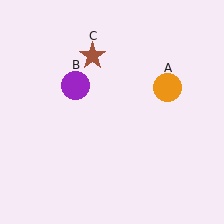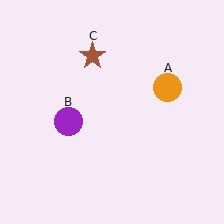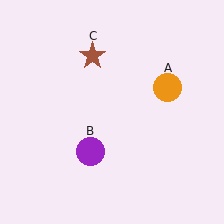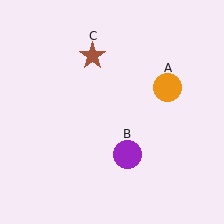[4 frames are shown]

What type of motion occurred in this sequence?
The purple circle (object B) rotated counterclockwise around the center of the scene.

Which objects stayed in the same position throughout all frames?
Orange circle (object A) and brown star (object C) remained stationary.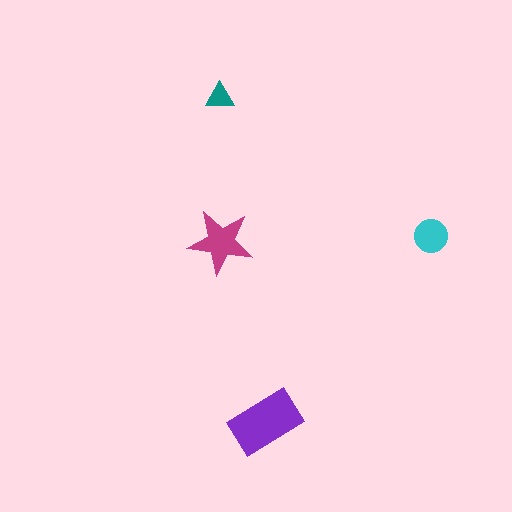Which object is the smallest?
The teal triangle.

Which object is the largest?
The purple rectangle.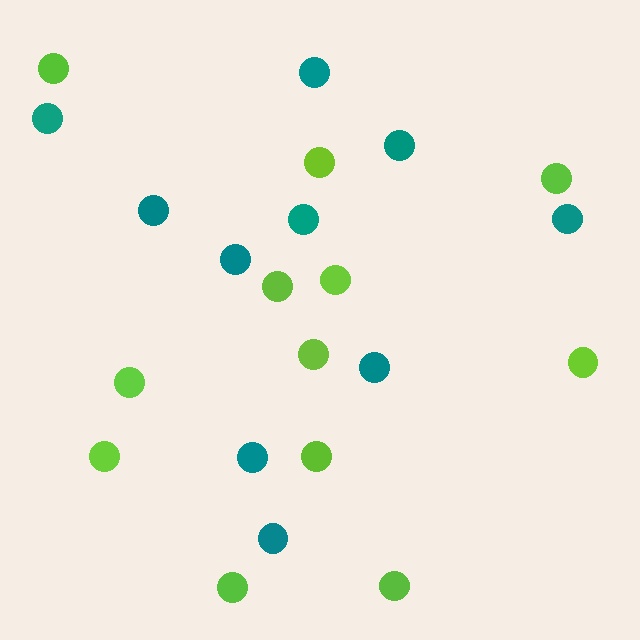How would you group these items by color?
There are 2 groups: one group of teal circles (10) and one group of lime circles (12).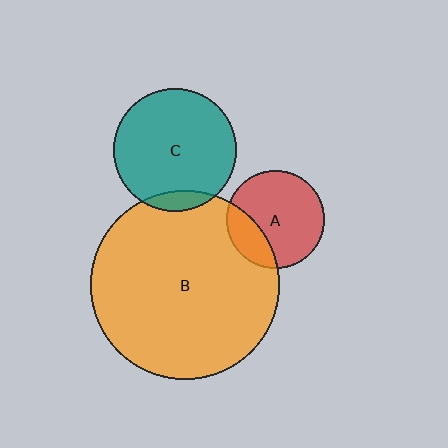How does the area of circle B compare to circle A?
Approximately 3.7 times.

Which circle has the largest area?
Circle B (orange).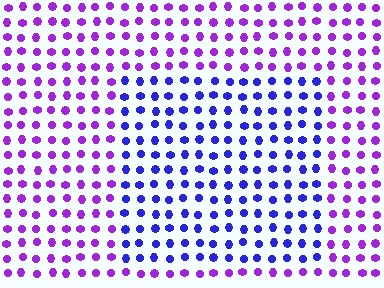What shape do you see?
I see a rectangle.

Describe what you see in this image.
The image is filled with small purple elements in a uniform arrangement. A rectangle-shaped region is visible where the elements are tinted to a slightly different hue, forming a subtle color boundary.